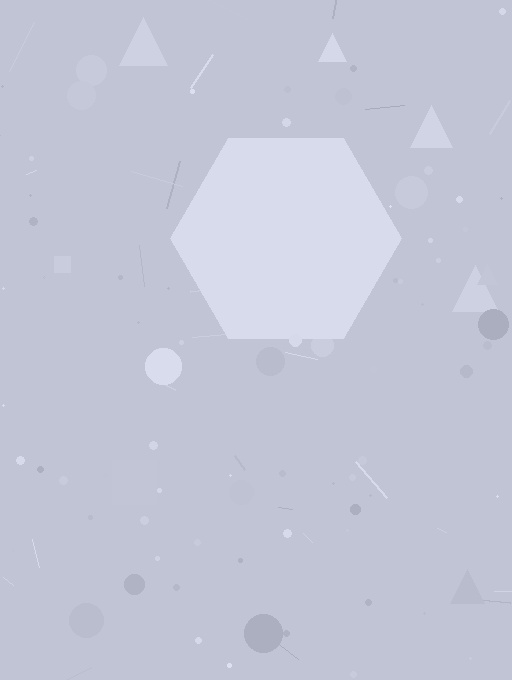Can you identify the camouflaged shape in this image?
The camouflaged shape is a hexagon.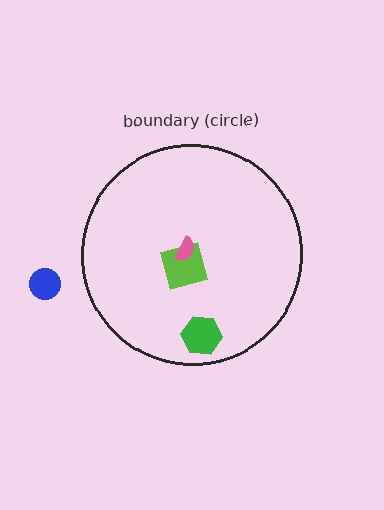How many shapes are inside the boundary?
3 inside, 1 outside.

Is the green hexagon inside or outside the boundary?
Inside.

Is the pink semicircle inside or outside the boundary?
Inside.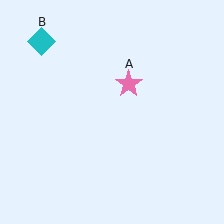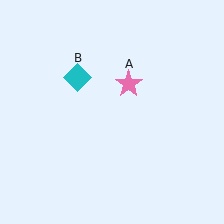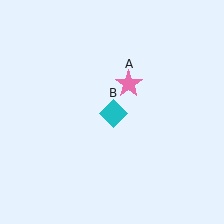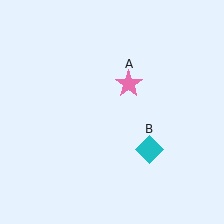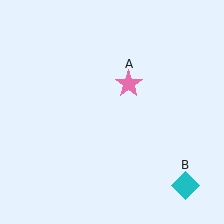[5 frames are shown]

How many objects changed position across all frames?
1 object changed position: cyan diamond (object B).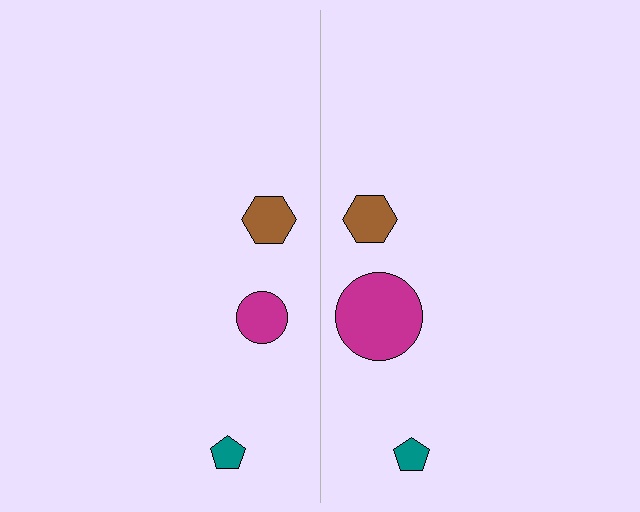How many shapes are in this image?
There are 6 shapes in this image.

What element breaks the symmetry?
The magenta circle on the right side has a different size than its mirror counterpart.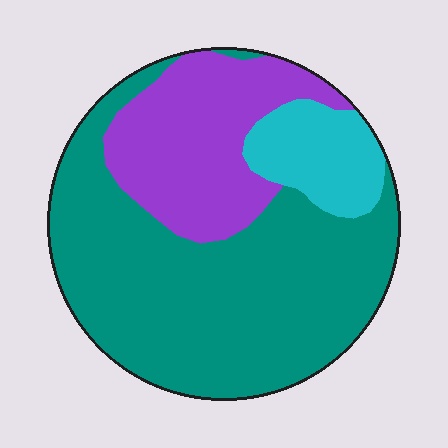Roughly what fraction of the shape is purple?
Purple takes up between a quarter and a half of the shape.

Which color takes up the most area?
Teal, at roughly 60%.